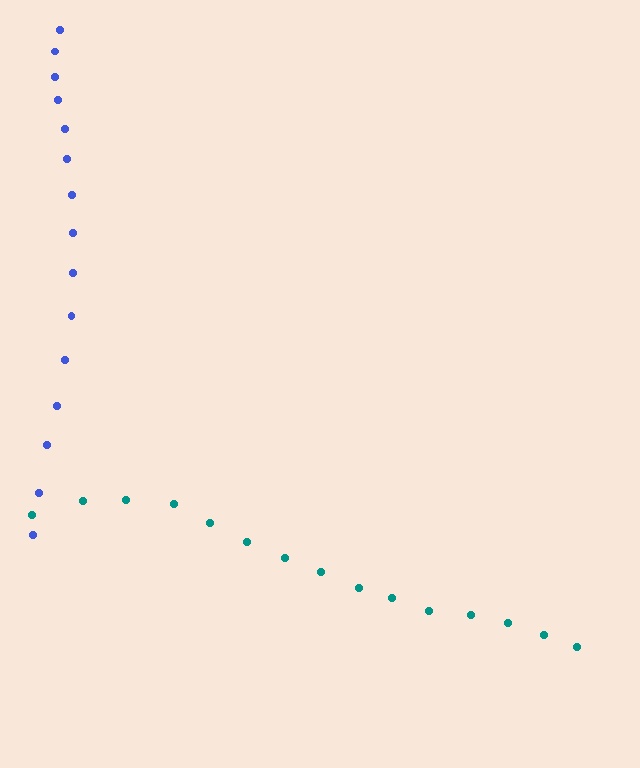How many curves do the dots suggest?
There are 2 distinct paths.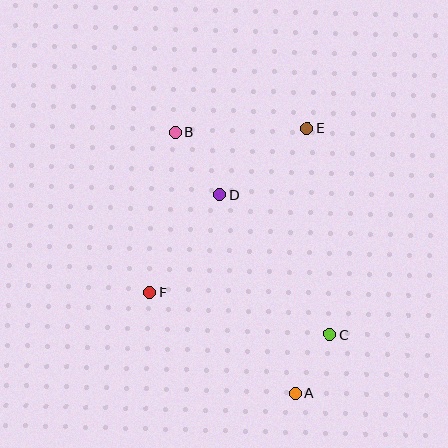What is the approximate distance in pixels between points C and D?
The distance between C and D is approximately 179 pixels.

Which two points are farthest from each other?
Points A and B are farthest from each other.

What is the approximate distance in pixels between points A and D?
The distance between A and D is approximately 213 pixels.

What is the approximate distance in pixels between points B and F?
The distance between B and F is approximately 163 pixels.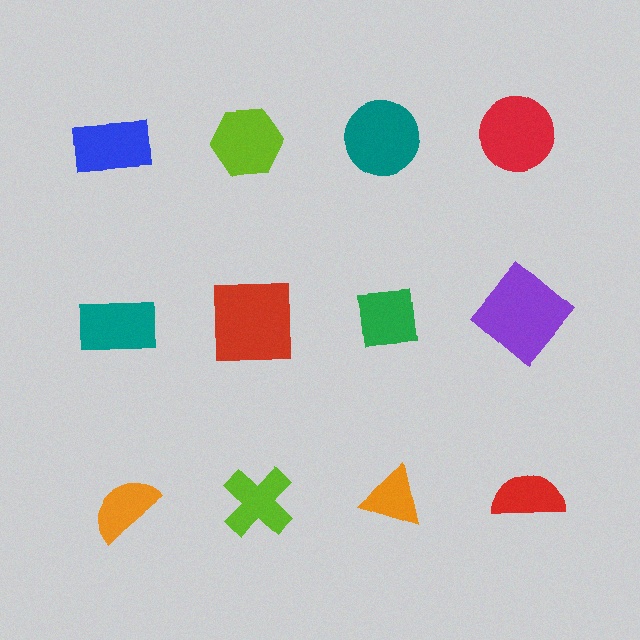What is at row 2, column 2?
A red square.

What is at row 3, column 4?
A red semicircle.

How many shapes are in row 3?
4 shapes.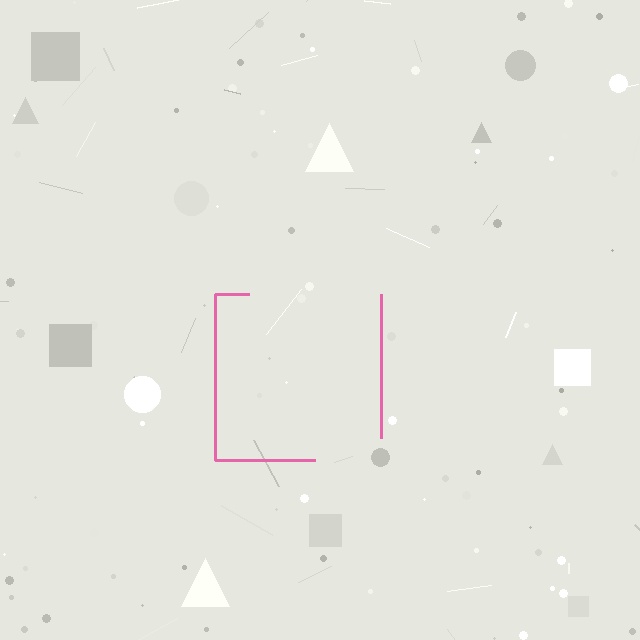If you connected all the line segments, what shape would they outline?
They would outline a square.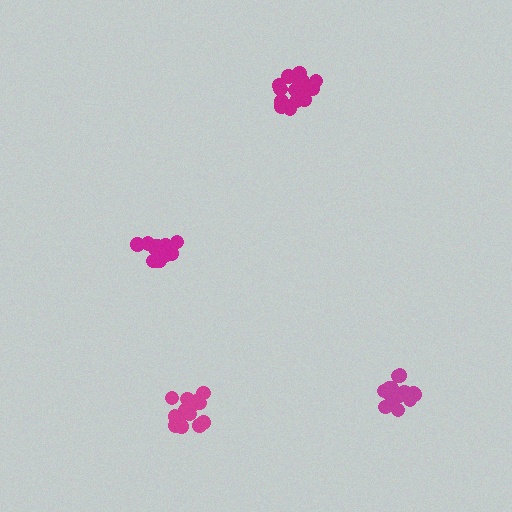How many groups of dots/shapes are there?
There are 4 groups.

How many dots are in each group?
Group 1: 19 dots, Group 2: 17 dots, Group 3: 14 dots, Group 4: 14 dots (64 total).